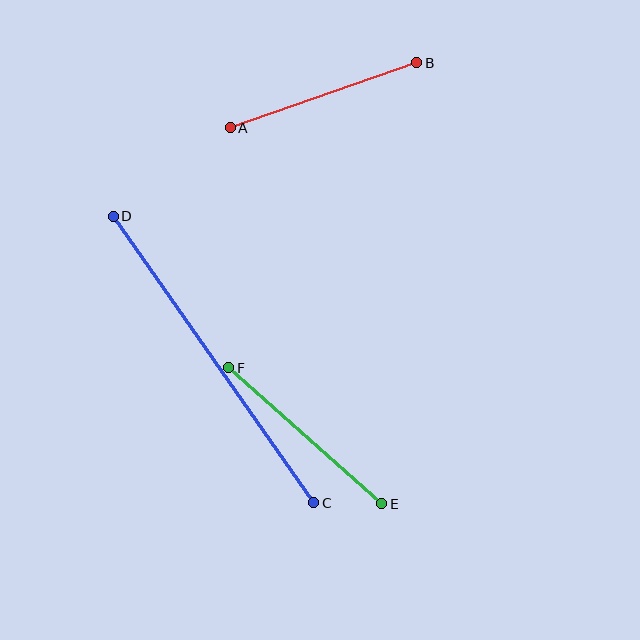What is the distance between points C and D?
The distance is approximately 350 pixels.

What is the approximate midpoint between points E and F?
The midpoint is at approximately (305, 436) pixels.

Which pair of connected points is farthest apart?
Points C and D are farthest apart.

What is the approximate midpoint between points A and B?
The midpoint is at approximately (323, 95) pixels.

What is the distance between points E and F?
The distance is approximately 205 pixels.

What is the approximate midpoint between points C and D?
The midpoint is at approximately (214, 360) pixels.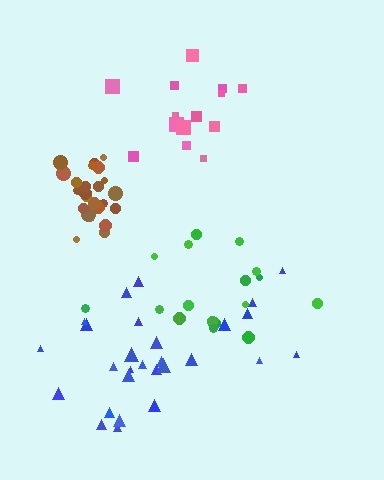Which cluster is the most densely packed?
Brown.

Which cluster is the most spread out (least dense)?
Blue.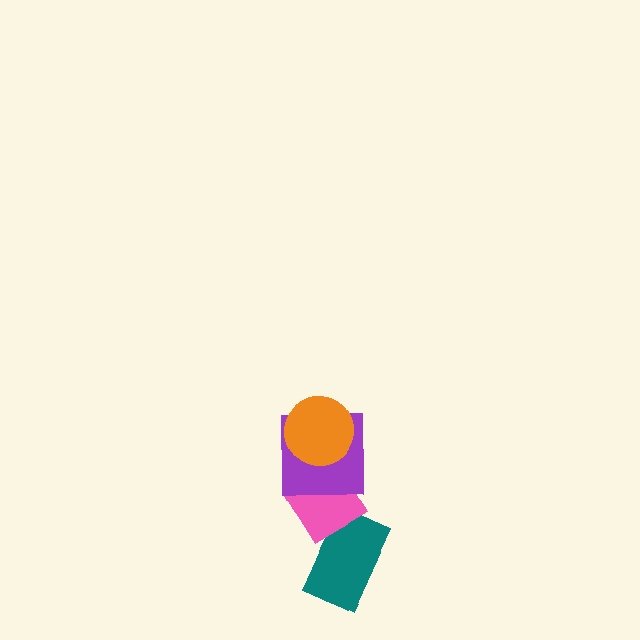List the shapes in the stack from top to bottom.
From top to bottom: the orange circle, the purple square, the pink diamond, the teal rectangle.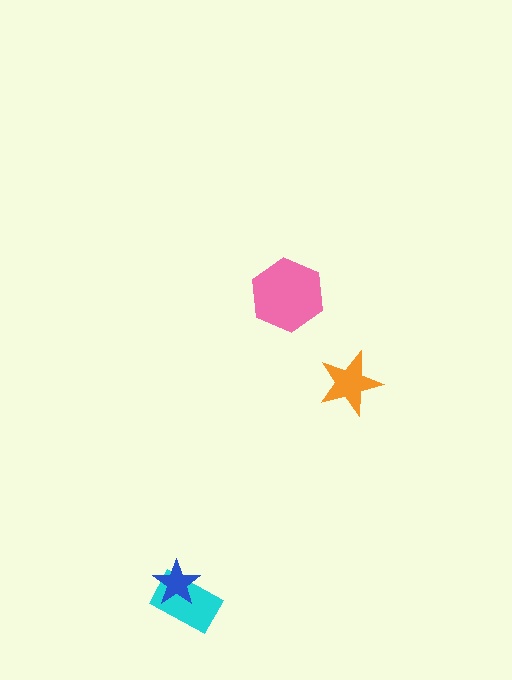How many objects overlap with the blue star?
1 object overlaps with the blue star.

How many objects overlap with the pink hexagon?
0 objects overlap with the pink hexagon.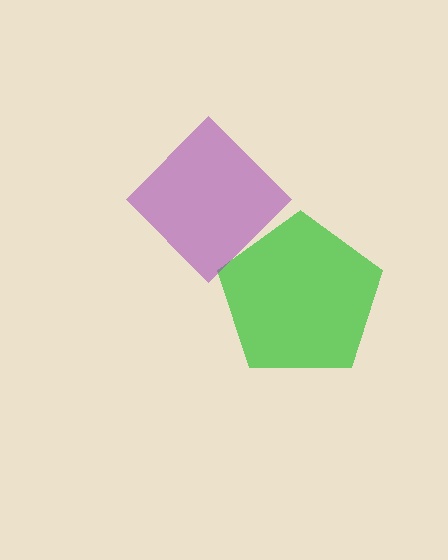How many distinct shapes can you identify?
There are 2 distinct shapes: a green pentagon, a purple diamond.